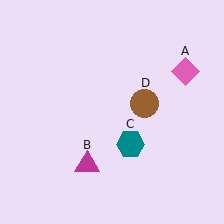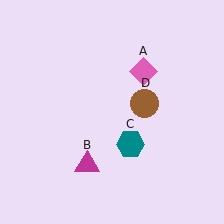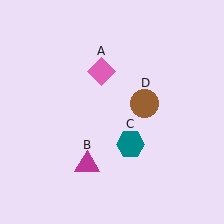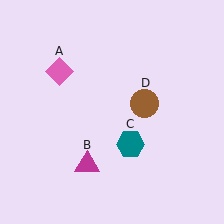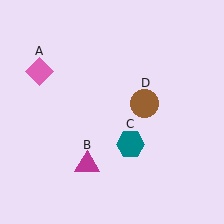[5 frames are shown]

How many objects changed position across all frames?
1 object changed position: pink diamond (object A).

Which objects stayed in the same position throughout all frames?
Magenta triangle (object B) and teal hexagon (object C) and brown circle (object D) remained stationary.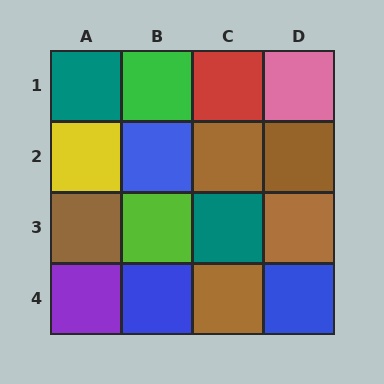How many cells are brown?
5 cells are brown.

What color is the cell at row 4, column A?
Purple.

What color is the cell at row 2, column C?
Brown.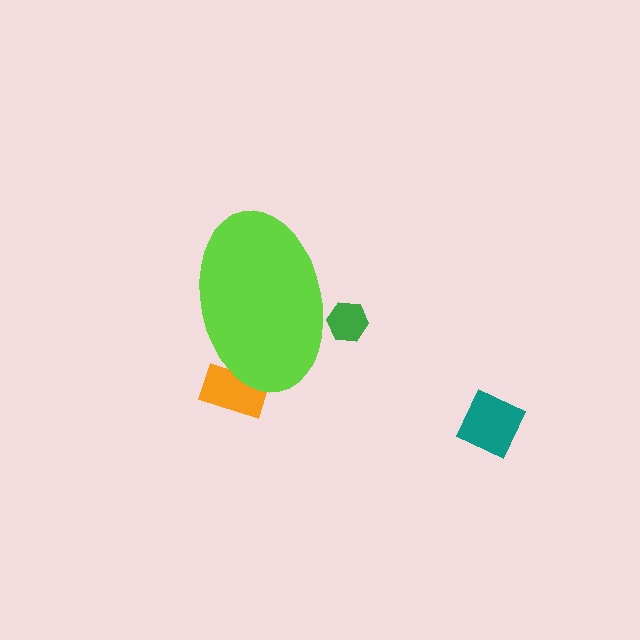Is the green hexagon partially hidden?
Yes, the green hexagon is partially hidden behind the lime ellipse.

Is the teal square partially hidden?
No, the teal square is fully visible.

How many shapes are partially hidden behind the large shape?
2 shapes are partially hidden.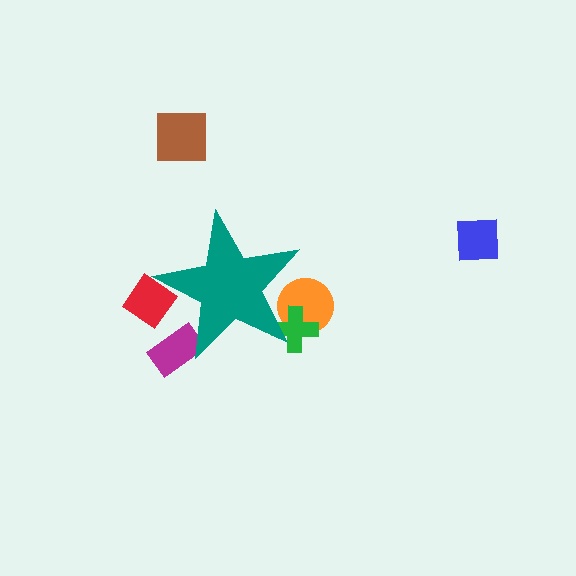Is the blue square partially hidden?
No, the blue square is fully visible.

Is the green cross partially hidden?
Yes, the green cross is partially hidden behind the teal star.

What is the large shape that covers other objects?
A teal star.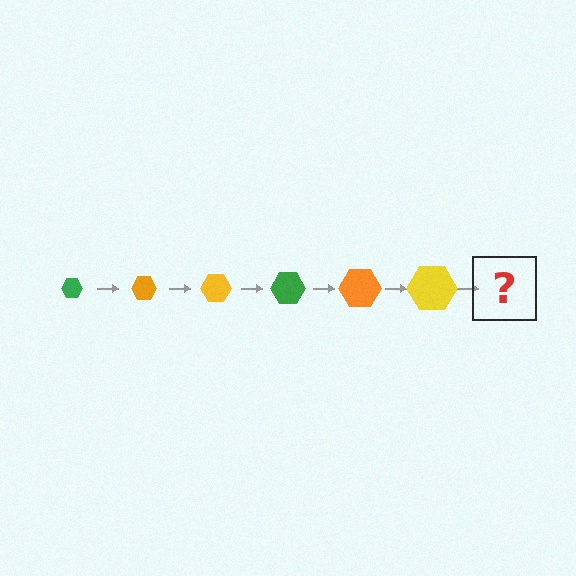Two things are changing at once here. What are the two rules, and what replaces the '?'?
The two rules are that the hexagon grows larger each step and the color cycles through green, orange, and yellow. The '?' should be a green hexagon, larger than the previous one.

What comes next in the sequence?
The next element should be a green hexagon, larger than the previous one.